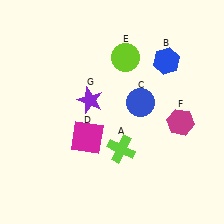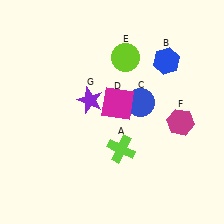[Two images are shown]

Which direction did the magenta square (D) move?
The magenta square (D) moved up.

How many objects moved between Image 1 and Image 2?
1 object moved between the two images.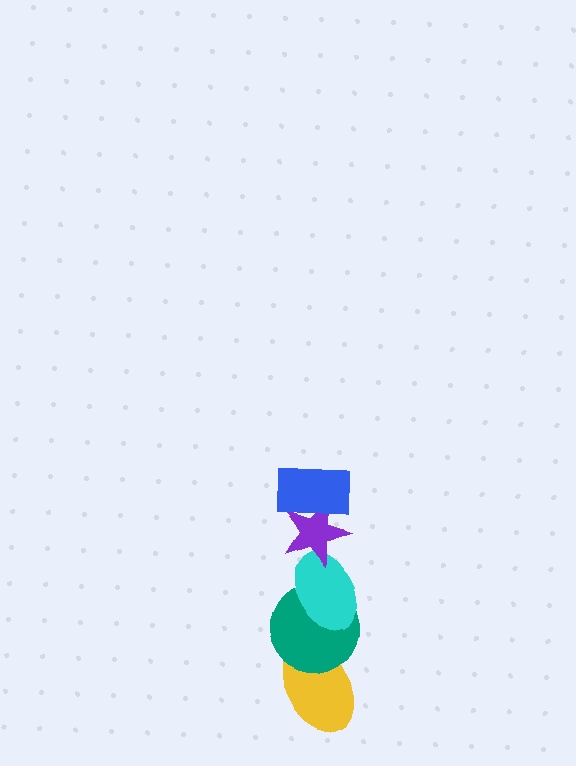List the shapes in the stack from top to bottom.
From top to bottom: the blue rectangle, the purple star, the cyan ellipse, the teal circle, the yellow ellipse.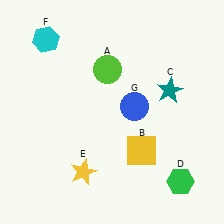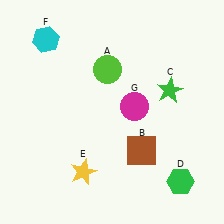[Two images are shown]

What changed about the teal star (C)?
In Image 1, C is teal. In Image 2, it changed to green.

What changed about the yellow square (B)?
In Image 1, B is yellow. In Image 2, it changed to brown.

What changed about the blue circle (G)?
In Image 1, G is blue. In Image 2, it changed to magenta.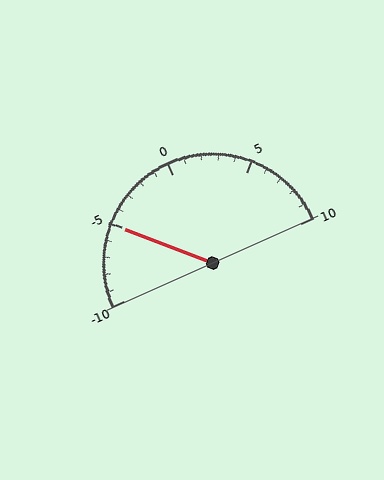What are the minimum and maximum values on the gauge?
The gauge ranges from -10 to 10.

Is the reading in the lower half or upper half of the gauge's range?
The reading is in the lower half of the range (-10 to 10).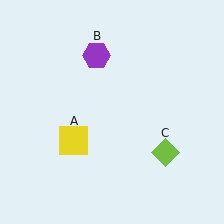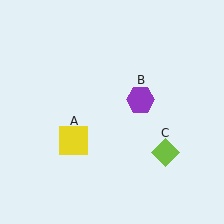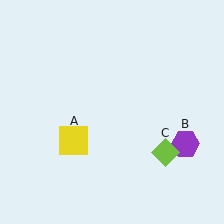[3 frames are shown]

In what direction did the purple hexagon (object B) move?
The purple hexagon (object B) moved down and to the right.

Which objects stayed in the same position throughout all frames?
Yellow square (object A) and lime diamond (object C) remained stationary.